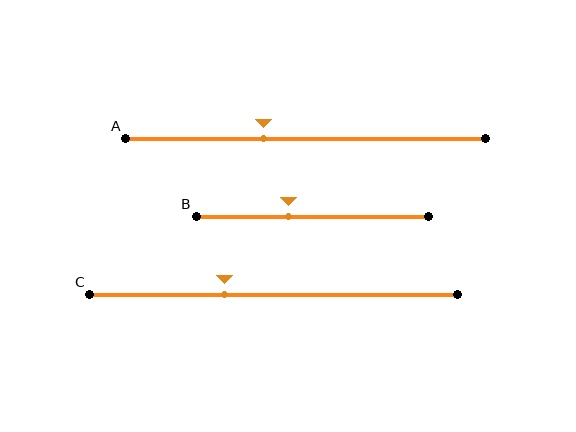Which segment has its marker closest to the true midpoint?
Segment B has its marker closest to the true midpoint.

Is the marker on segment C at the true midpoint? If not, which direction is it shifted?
No, the marker on segment C is shifted to the left by about 13% of the segment length.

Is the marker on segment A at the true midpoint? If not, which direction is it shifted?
No, the marker on segment A is shifted to the left by about 12% of the segment length.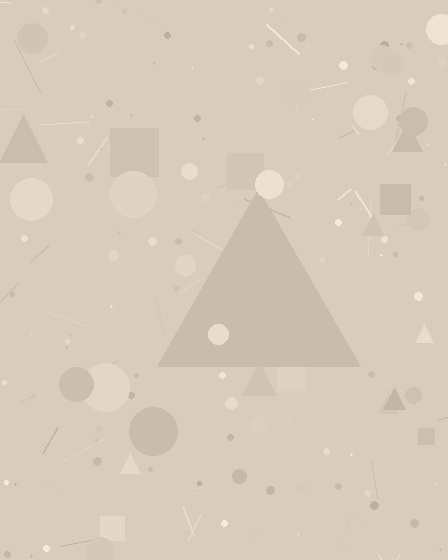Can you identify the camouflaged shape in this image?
The camouflaged shape is a triangle.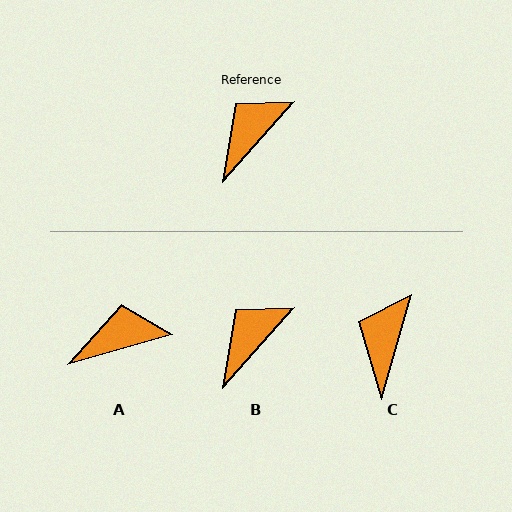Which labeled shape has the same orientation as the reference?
B.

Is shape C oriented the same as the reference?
No, it is off by about 26 degrees.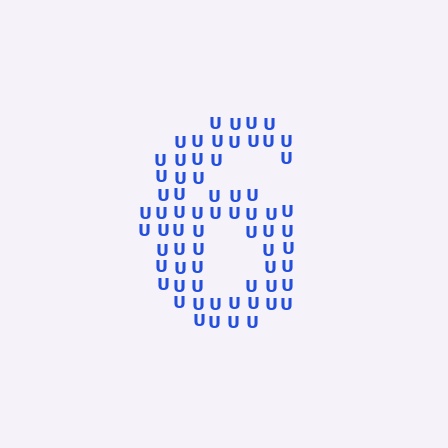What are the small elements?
The small elements are letter U's.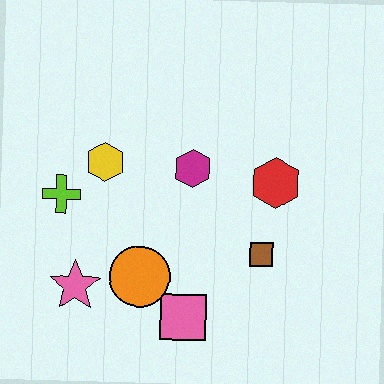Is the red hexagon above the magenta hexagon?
No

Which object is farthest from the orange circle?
The red hexagon is farthest from the orange circle.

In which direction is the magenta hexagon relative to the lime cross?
The magenta hexagon is to the right of the lime cross.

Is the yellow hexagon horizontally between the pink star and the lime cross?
No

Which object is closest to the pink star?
The orange circle is closest to the pink star.